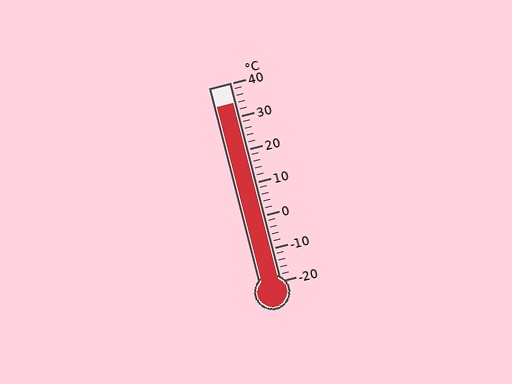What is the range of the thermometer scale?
The thermometer scale ranges from -20°C to 40°C.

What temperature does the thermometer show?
The thermometer shows approximately 34°C.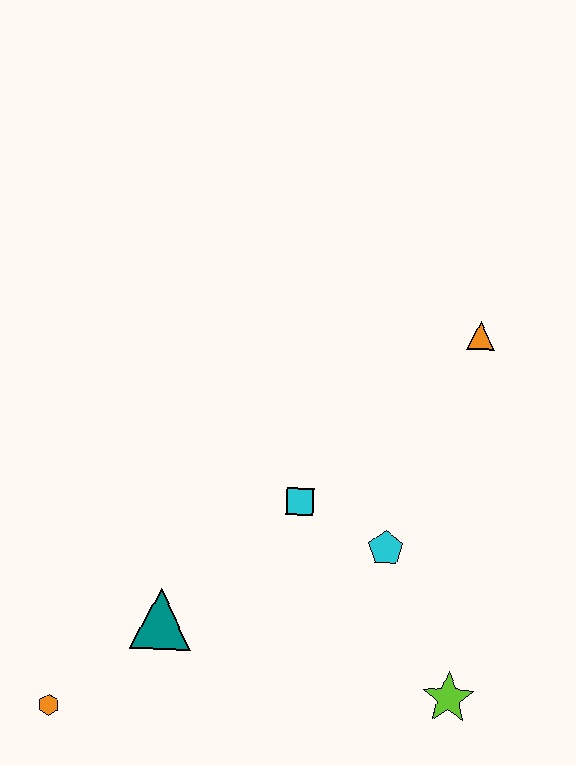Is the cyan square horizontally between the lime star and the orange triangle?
No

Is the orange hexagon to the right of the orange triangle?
No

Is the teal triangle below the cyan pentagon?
Yes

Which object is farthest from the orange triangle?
The orange hexagon is farthest from the orange triangle.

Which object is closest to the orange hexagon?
The teal triangle is closest to the orange hexagon.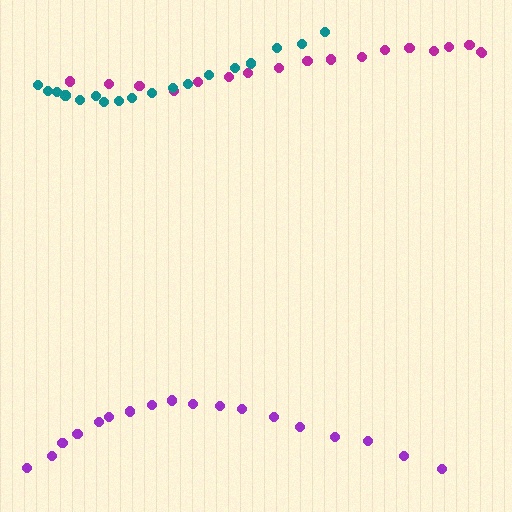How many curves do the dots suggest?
There are 3 distinct paths.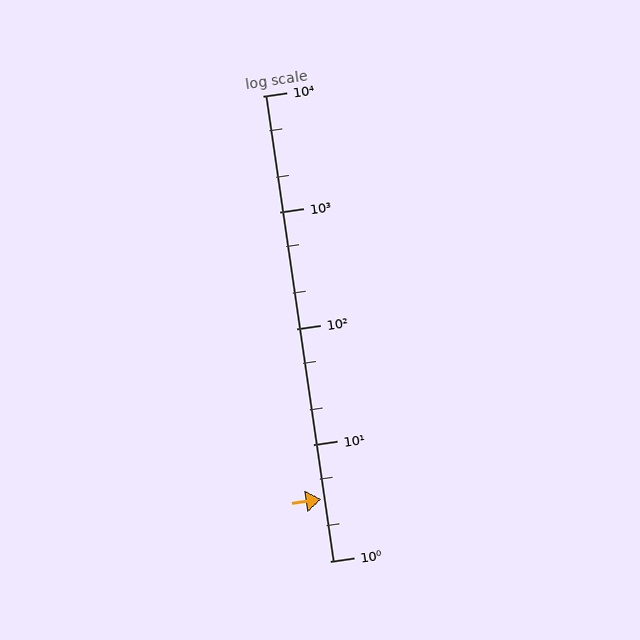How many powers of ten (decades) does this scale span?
The scale spans 4 decades, from 1 to 10000.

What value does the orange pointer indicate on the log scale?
The pointer indicates approximately 3.4.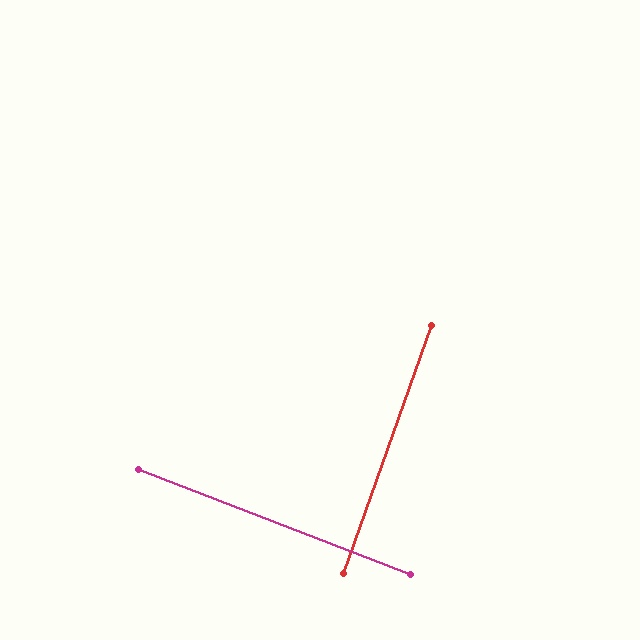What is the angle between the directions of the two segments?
Approximately 88 degrees.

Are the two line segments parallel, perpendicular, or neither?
Perpendicular — they meet at approximately 88°.